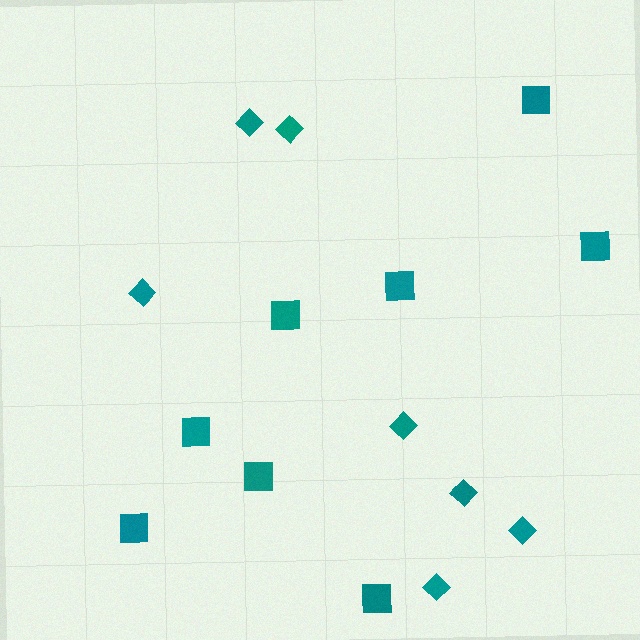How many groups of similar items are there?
There are 2 groups: one group of diamonds (7) and one group of squares (8).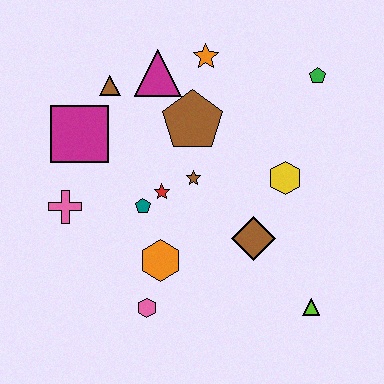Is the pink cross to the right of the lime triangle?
No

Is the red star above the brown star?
No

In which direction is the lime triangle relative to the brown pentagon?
The lime triangle is below the brown pentagon.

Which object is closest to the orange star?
The magenta triangle is closest to the orange star.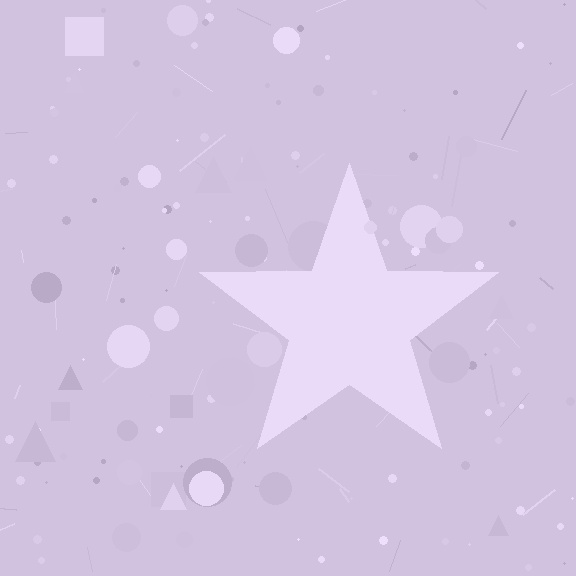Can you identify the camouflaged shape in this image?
The camouflaged shape is a star.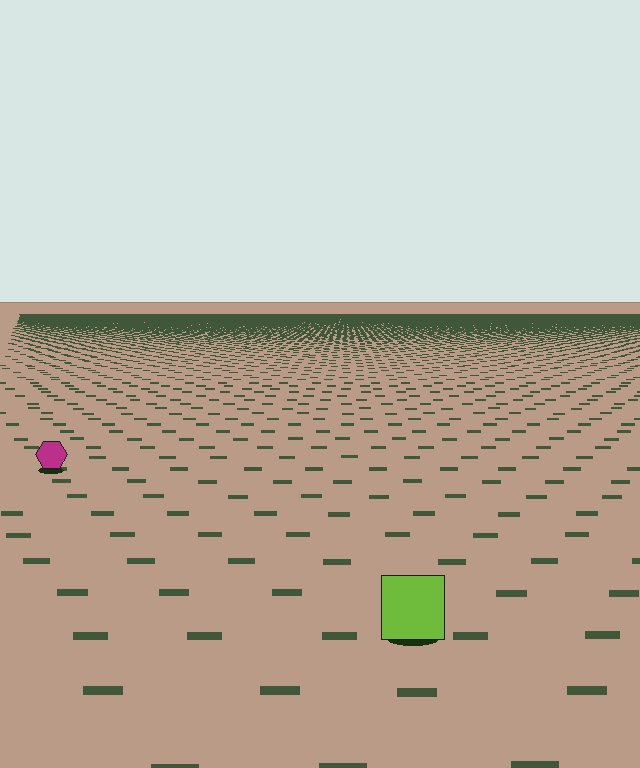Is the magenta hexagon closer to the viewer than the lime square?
No. The lime square is closer — you can tell from the texture gradient: the ground texture is coarser near it.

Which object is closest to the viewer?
The lime square is closest. The texture marks near it are larger and more spread out.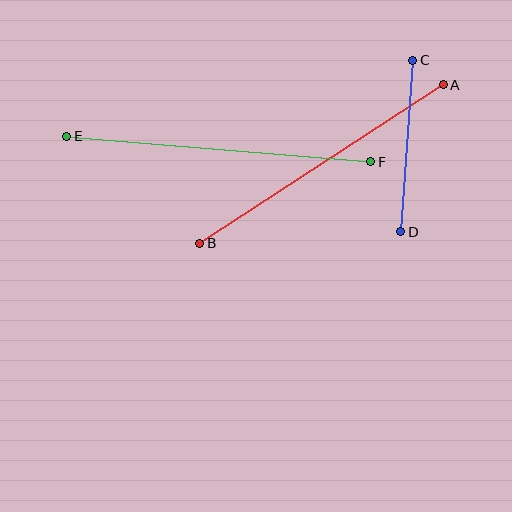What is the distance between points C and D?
The distance is approximately 172 pixels.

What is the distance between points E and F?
The distance is approximately 305 pixels.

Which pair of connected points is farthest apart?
Points E and F are farthest apart.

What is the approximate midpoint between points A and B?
The midpoint is at approximately (322, 164) pixels.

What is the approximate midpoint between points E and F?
The midpoint is at approximately (219, 149) pixels.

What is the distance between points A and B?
The distance is approximately 291 pixels.